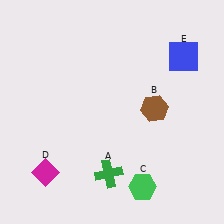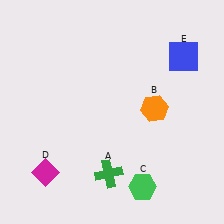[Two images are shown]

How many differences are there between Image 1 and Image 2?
There is 1 difference between the two images.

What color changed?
The hexagon (B) changed from brown in Image 1 to orange in Image 2.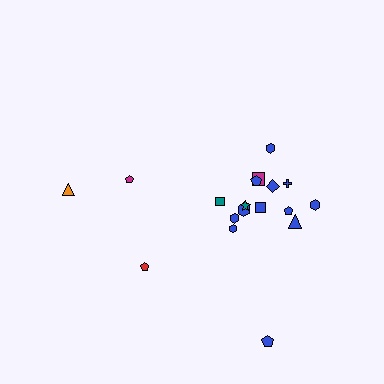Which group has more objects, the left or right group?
The right group.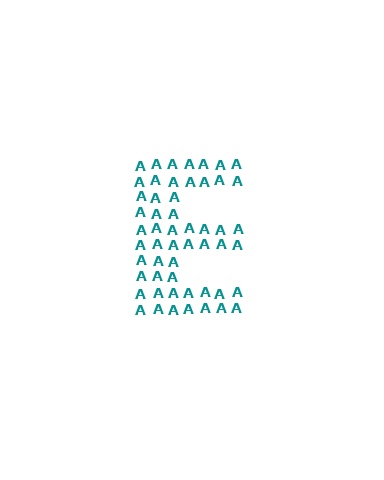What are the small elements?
The small elements are letter A's.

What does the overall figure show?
The overall figure shows the letter E.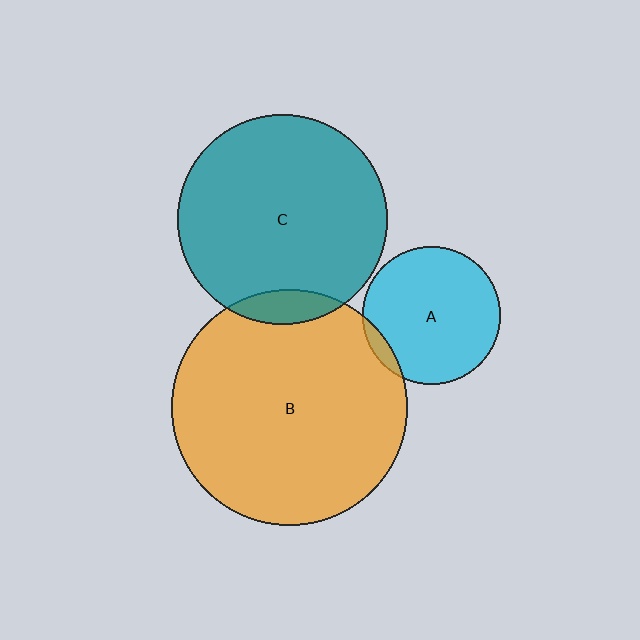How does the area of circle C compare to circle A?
Approximately 2.3 times.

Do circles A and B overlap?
Yes.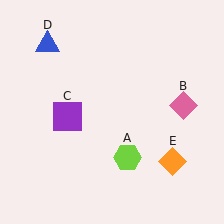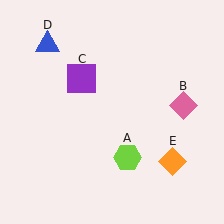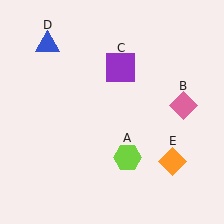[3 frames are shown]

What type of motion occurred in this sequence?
The purple square (object C) rotated clockwise around the center of the scene.